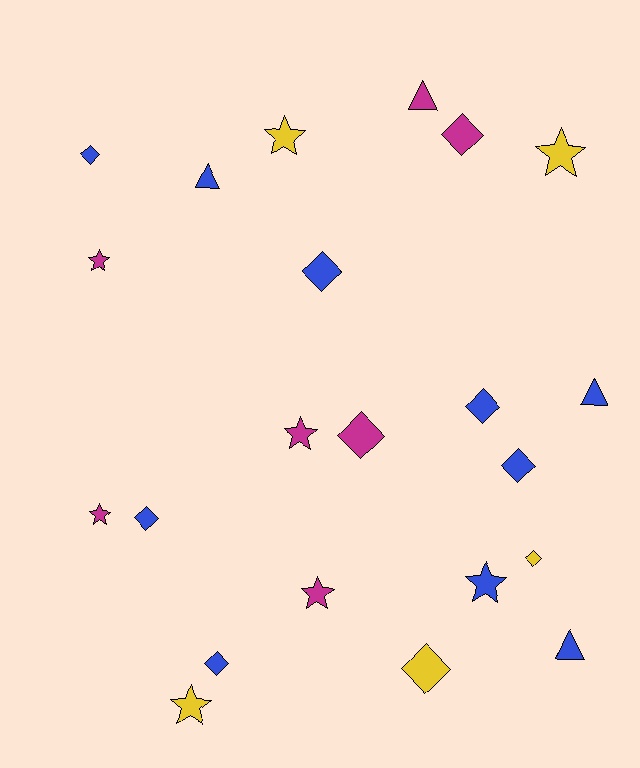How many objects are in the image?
There are 22 objects.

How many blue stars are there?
There is 1 blue star.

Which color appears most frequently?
Blue, with 10 objects.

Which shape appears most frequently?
Diamond, with 10 objects.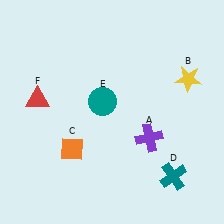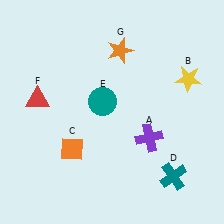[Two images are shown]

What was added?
An orange star (G) was added in Image 2.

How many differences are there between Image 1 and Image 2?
There is 1 difference between the two images.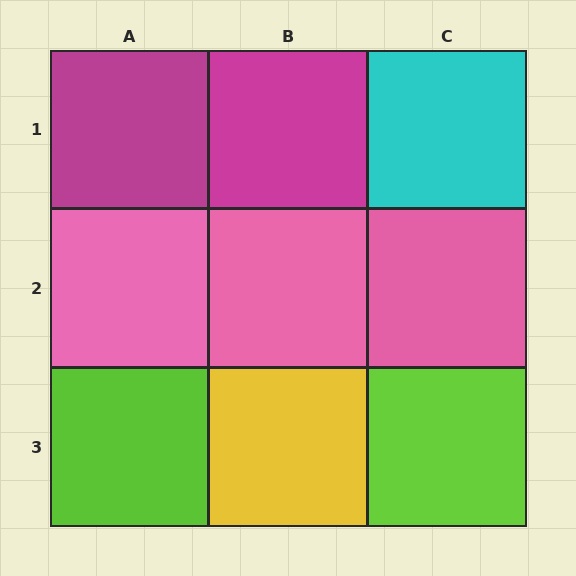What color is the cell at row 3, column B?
Yellow.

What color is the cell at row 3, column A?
Lime.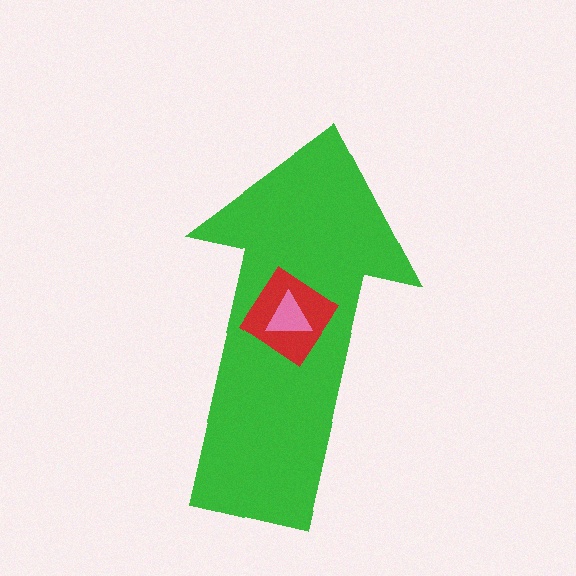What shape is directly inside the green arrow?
The red diamond.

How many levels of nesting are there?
3.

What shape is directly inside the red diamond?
The pink triangle.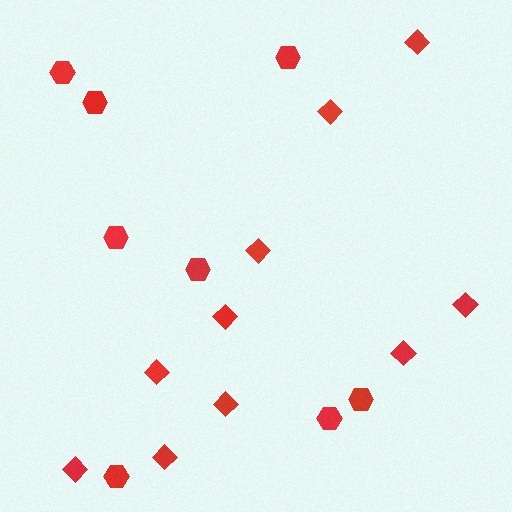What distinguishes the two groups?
There are 2 groups: one group of hexagons (8) and one group of diamonds (10).